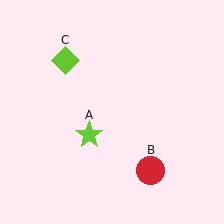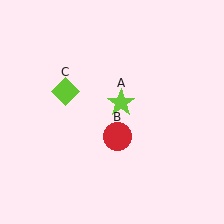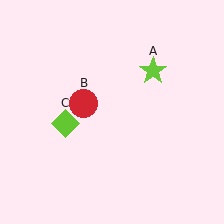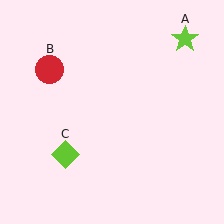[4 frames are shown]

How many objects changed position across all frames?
3 objects changed position: lime star (object A), red circle (object B), lime diamond (object C).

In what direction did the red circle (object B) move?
The red circle (object B) moved up and to the left.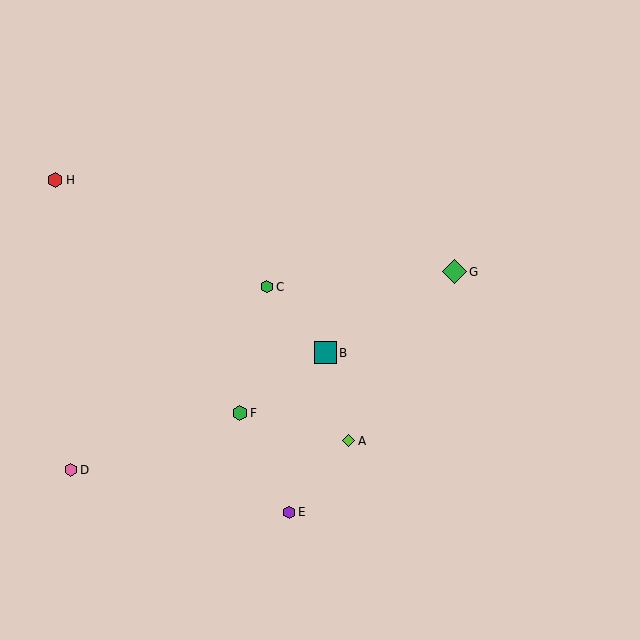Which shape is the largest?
The green diamond (labeled G) is the largest.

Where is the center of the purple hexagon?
The center of the purple hexagon is at (289, 512).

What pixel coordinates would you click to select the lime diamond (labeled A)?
Click at (349, 441) to select the lime diamond A.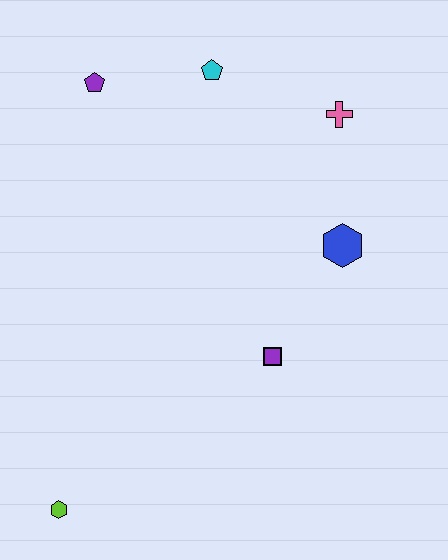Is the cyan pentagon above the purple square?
Yes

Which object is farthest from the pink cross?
The lime hexagon is farthest from the pink cross.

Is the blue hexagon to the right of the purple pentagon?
Yes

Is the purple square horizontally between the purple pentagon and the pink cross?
Yes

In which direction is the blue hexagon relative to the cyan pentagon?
The blue hexagon is below the cyan pentagon.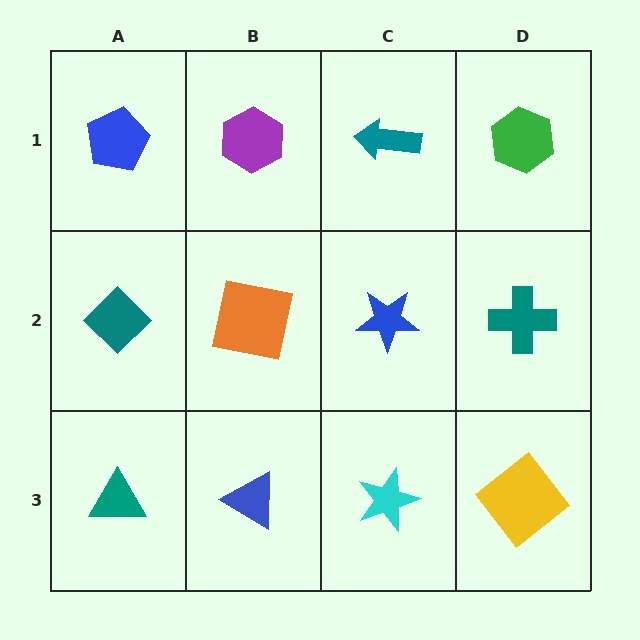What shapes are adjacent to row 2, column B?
A purple hexagon (row 1, column B), a blue triangle (row 3, column B), a teal diamond (row 2, column A), a blue star (row 2, column C).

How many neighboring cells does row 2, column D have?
3.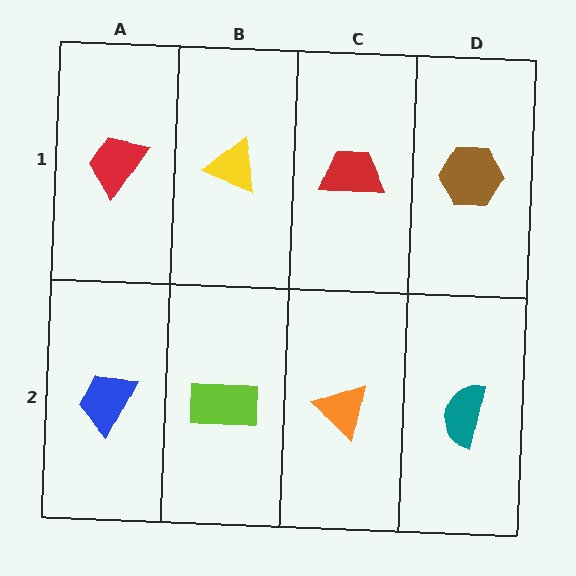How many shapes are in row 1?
4 shapes.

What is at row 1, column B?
A yellow triangle.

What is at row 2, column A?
A blue trapezoid.